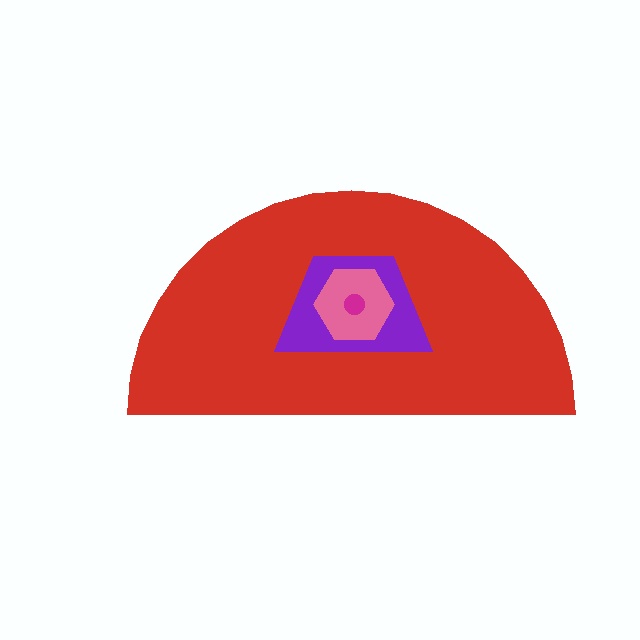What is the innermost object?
The magenta circle.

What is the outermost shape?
The red semicircle.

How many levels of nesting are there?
4.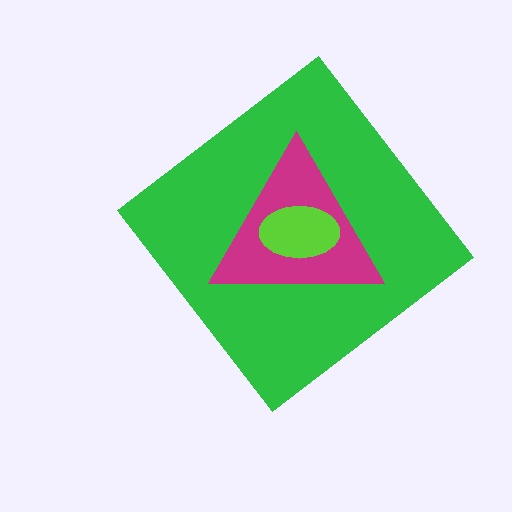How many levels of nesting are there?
3.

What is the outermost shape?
The green diamond.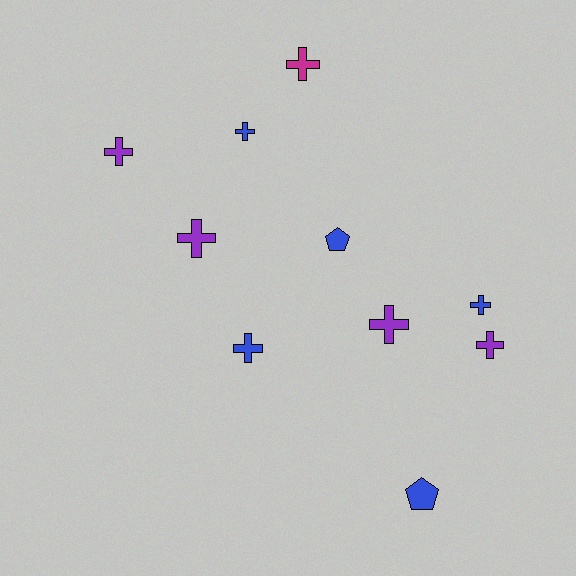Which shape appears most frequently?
Cross, with 8 objects.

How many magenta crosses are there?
There is 1 magenta cross.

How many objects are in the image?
There are 10 objects.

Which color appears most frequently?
Blue, with 5 objects.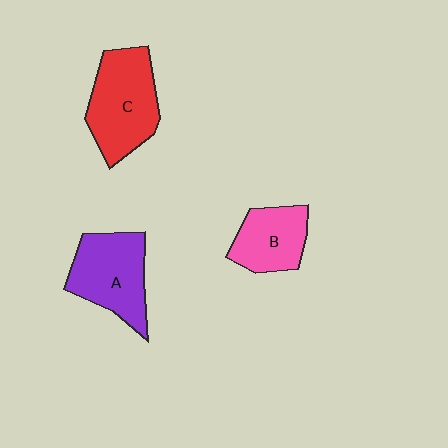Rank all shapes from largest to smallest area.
From largest to smallest: C (red), A (purple), B (pink).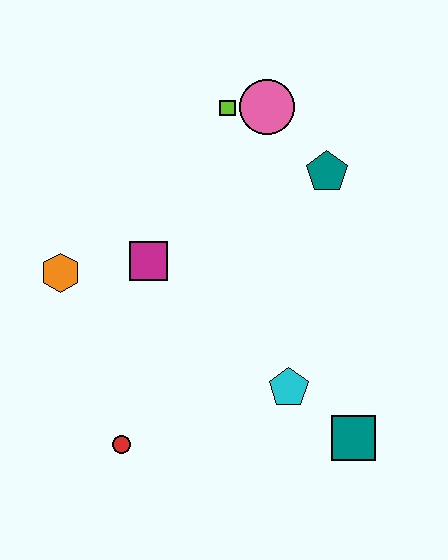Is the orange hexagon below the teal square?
No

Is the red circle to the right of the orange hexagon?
Yes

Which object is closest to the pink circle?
The lime square is closest to the pink circle.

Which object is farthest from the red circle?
The pink circle is farthest from the red circle.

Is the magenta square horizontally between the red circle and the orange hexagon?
No